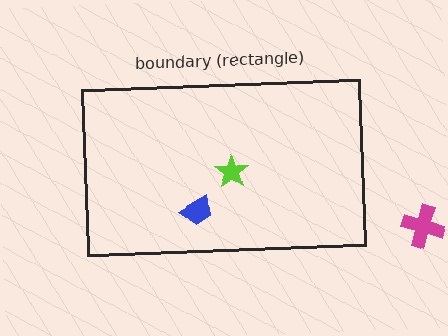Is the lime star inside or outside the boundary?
Inside.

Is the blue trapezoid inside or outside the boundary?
Inside.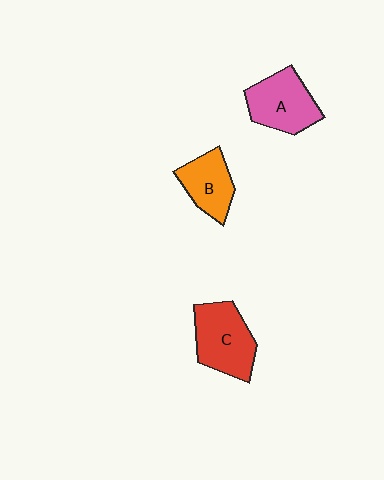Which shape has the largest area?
Shape C (red).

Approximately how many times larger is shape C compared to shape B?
Approximately 1.4 times.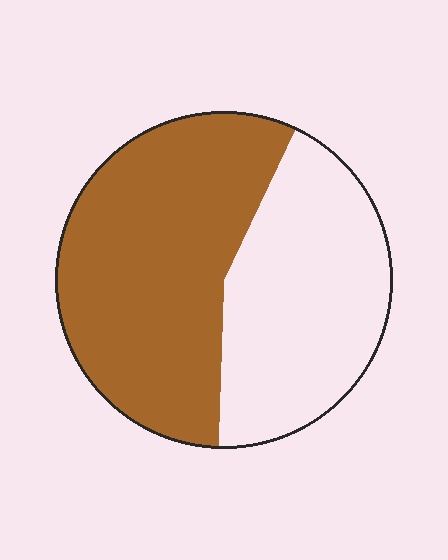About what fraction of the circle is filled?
About three fifths (3/5).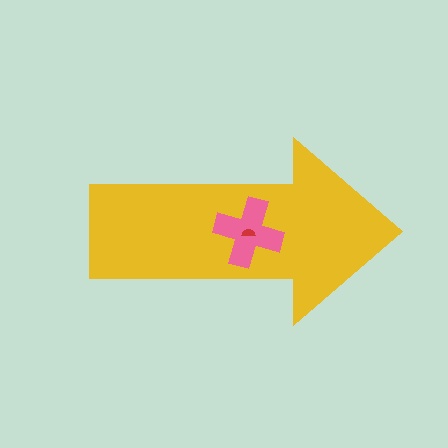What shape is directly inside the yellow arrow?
The pink cross.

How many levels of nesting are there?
3.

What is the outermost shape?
The yellow arrow.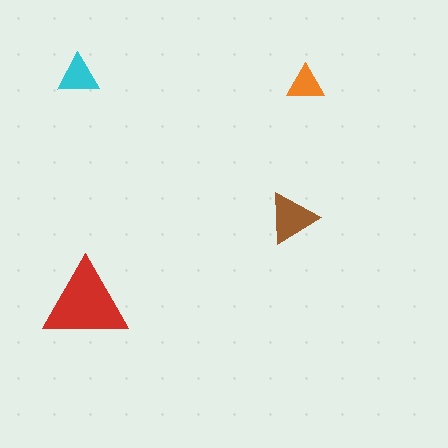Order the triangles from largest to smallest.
the red one, the brown one, the cyan one, the orange one.